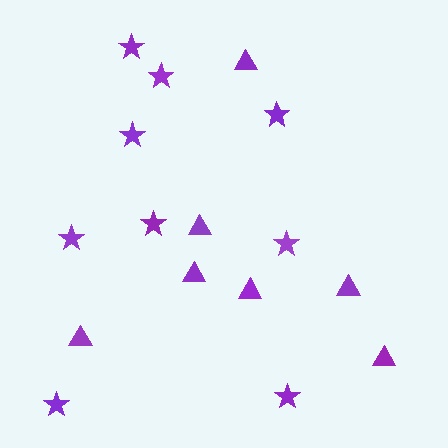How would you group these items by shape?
There are 2 groups: one group of stars (9) and one group of triangles (7).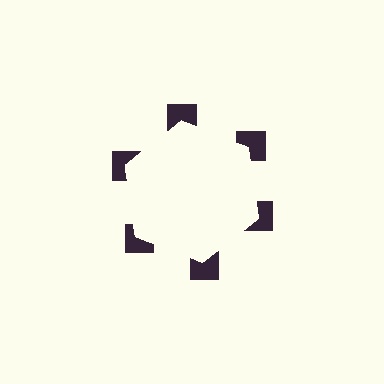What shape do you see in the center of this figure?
An illusory hexagon — its edges are inferred from the aligned wedge cuts in the notched squares, not physically drawn.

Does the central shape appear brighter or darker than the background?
It typically appears slightly brighter than the background, even though no actual brightness change is drawn.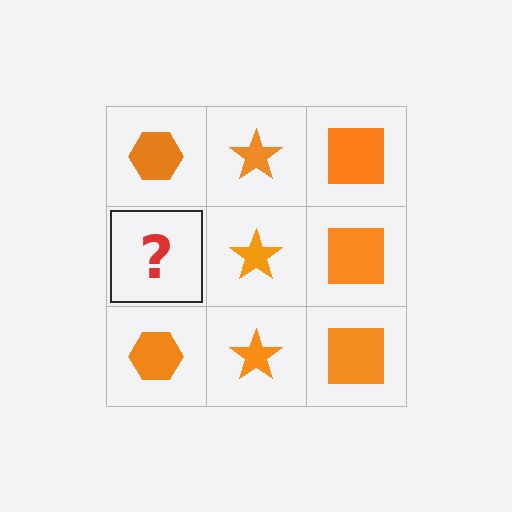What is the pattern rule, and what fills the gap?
The rule is that each column has a consistent shape. The gap should be filled with an orange hexagon.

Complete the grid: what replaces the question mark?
The question mark should be replaced with an orange hexagon.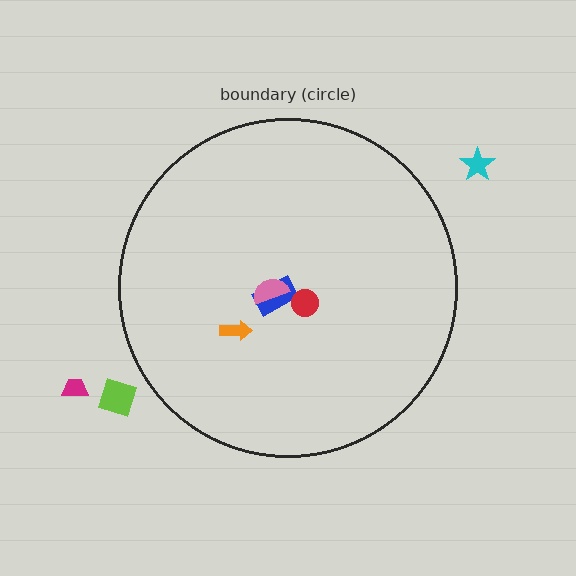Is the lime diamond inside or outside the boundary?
Outside.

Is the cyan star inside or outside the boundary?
Outside.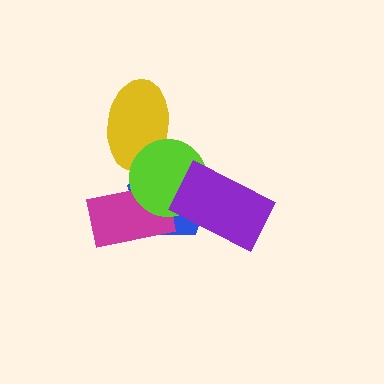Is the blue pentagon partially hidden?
Yes, it is partially covered by another shape.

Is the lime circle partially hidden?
Yes, it is partially covered by another shape.